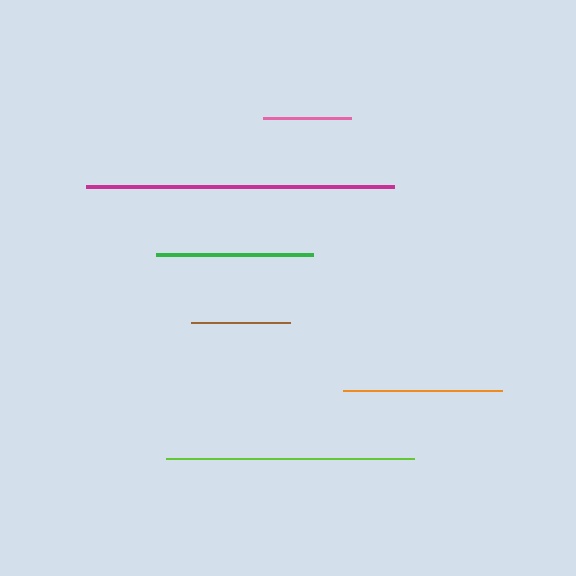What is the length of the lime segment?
The lime segment is approximately 247 pixels long.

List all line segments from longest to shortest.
From longest to shortest: magenta, lime, orange, green, brown, pink.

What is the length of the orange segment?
The orange segment is approximately 159 pixels long.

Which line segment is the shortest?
The pink line is the shortest at approximately 88 pixels.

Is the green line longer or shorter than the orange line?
The orange line is longer than the green line.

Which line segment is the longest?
The magenta line is the longest at approximately 308 pixels.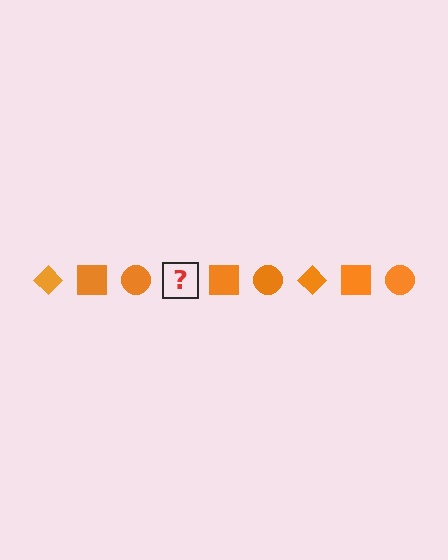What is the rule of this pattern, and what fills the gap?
The rule is that the pattern cycles through diamond, square, circle shapes in orange. The gap should be filled with an orange diamond.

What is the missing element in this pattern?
The missing element is an orange diamond.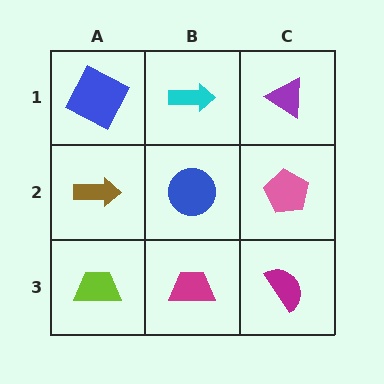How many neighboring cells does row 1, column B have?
3.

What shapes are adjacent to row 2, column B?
A cyan arrow (row 1, column B), a magenta trapezoid (row 3, column B), a brown arrow (row 2, column A), a pink pentagon (row 2, column C).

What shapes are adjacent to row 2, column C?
A purple triangle (row 1, column C), a magenta semicircle (row 3, column C), a blue circle (row 2, column B).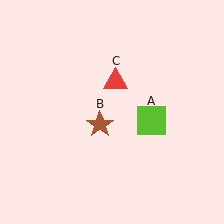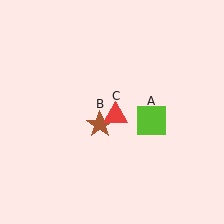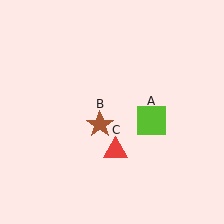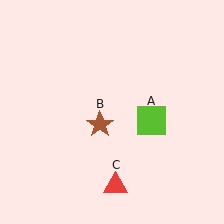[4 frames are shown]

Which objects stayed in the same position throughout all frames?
Lime square (object A) and brown star (object B) remained stationary.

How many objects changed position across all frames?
1 object changed position: red triangle (object C).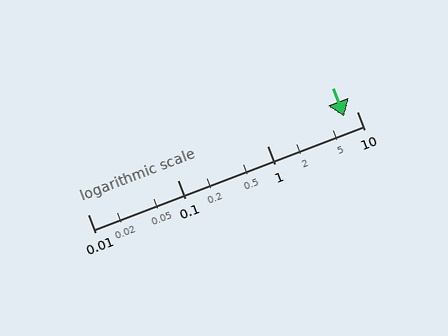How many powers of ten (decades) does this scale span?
The scale spans 3 decades, from 0.01 to 10.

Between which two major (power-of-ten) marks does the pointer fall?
The pointer is between 1 and 10.